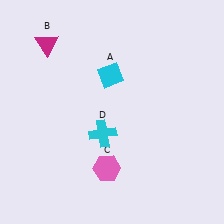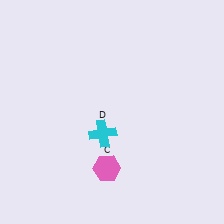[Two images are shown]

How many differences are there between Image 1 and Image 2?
There are 2 differences between the two images.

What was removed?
The magenta triangle (B), the cyan diamond (A) were removed in Image 2.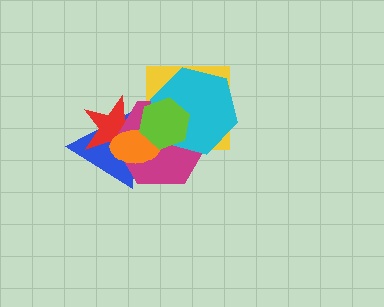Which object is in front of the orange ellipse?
The lime hexagon is in front of the orange ellipse.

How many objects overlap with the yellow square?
3 objects overlap with the yellow square.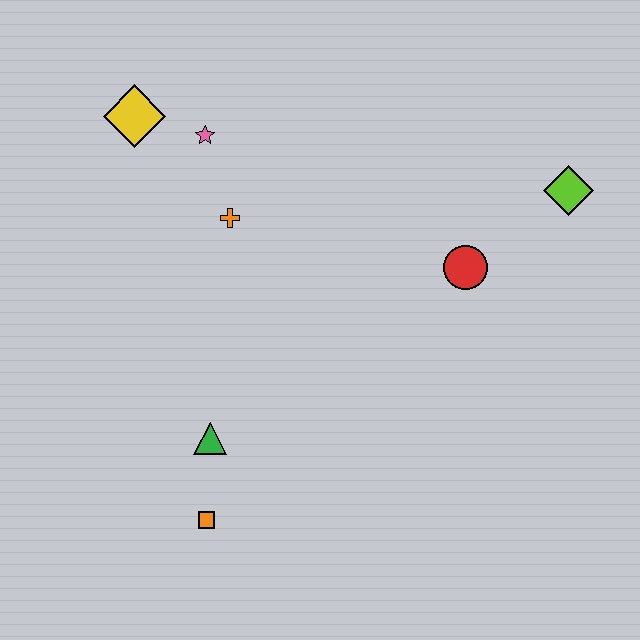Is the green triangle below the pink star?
Yes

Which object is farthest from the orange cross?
The lime diamond is farthest from the orange cross.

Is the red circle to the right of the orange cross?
Yes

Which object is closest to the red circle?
The lime diamond is closest to the red circle.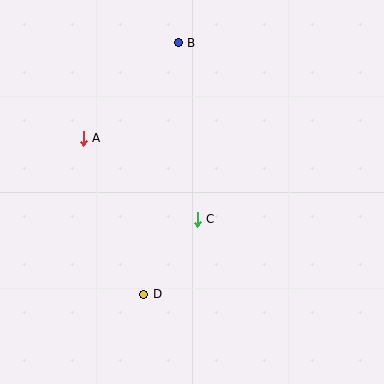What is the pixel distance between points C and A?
The distance between C and A is 140 pixels.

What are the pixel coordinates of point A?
Point A is at (83, 138).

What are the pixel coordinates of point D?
Point D is at (144, 294).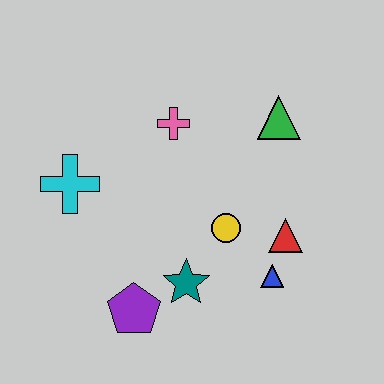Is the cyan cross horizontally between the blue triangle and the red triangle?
No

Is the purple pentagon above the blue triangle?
No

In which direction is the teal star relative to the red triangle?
The teal star is to the left of the red triangle.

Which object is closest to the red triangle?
The blue triangle is closest to the red triangle.